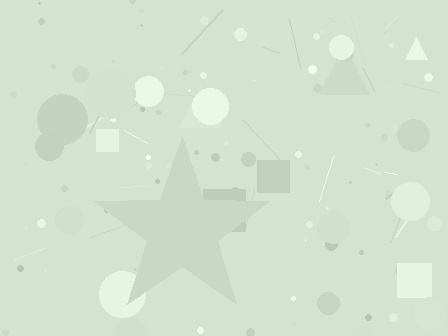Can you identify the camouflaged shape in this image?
The camouflaged shape is a star.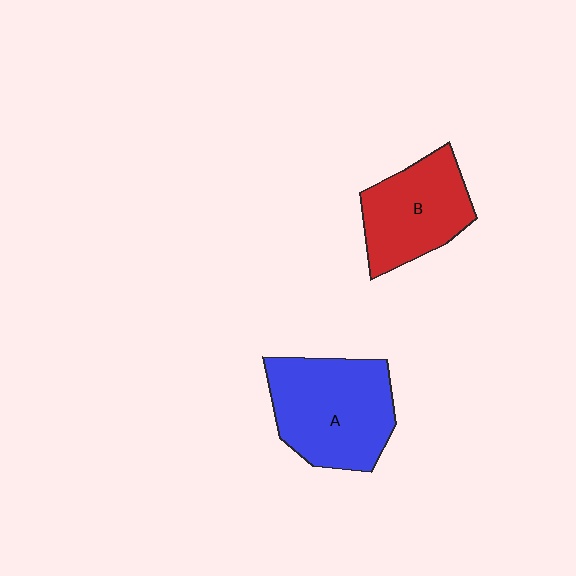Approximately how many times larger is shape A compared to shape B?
Approximately 1.3 times.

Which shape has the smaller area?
Shape B (red).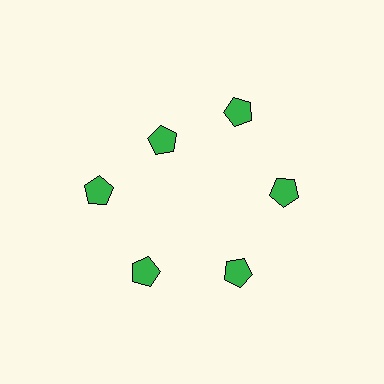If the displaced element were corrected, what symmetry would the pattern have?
It would have 6-fold rotational symmetry — the pattern would map onto itself every 60 degrees.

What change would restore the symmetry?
The symmetry would be restored by moving it outward, back onto the ring so that all 6 pentagons sit at equal angles and equal distance from the center.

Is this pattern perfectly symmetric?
No. The 6 green pentagons are arranged in a ring, but one element near the 11 o'clock position is pulled inward toward the center, breaking the 6-fold rotational symmetry.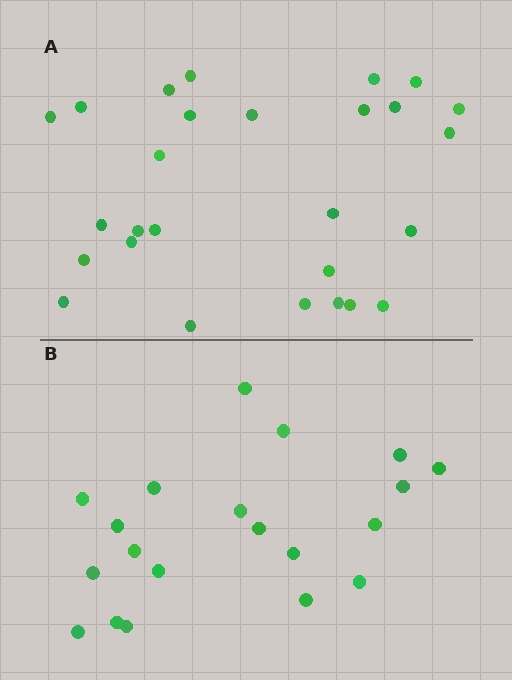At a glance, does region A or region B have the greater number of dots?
Region A (the top region) has more dots.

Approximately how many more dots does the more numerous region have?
Region A has roughly 8 or so more dots than region B.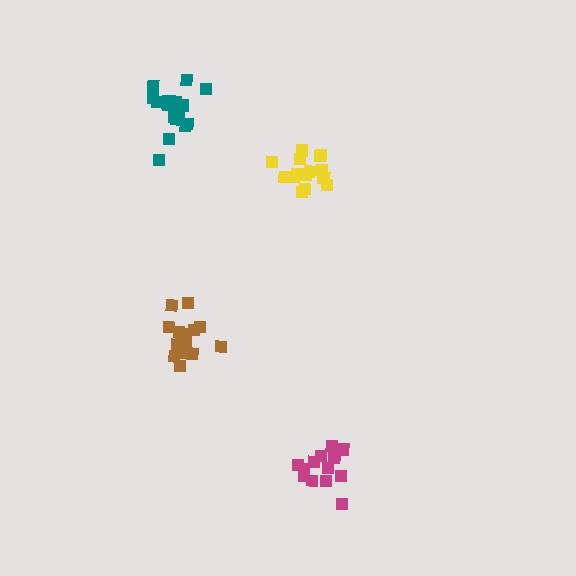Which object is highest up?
The teal cluster is topmost.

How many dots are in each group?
Group 1: 16 dots, Group 2: 19 dots, Group 3: 14 dots, Group 4: 15 dots (64 total).